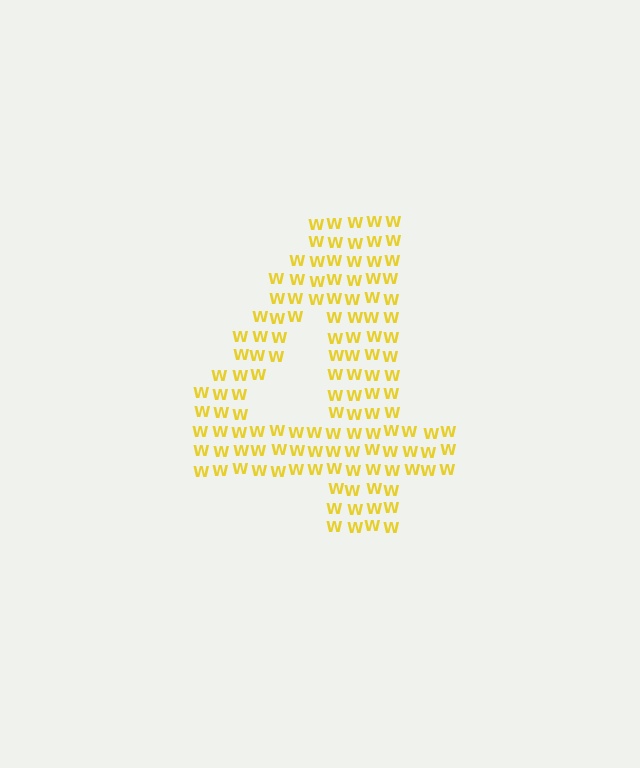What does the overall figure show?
The overall figure shows the digit 4.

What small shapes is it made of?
It is made of small letter W's.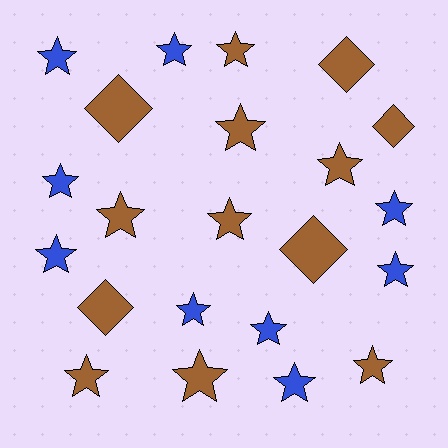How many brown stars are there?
There are 8 brown stars.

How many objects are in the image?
There are 22 objects.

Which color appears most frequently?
Brown, with 13 objects.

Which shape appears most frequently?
Star, with 17 objects.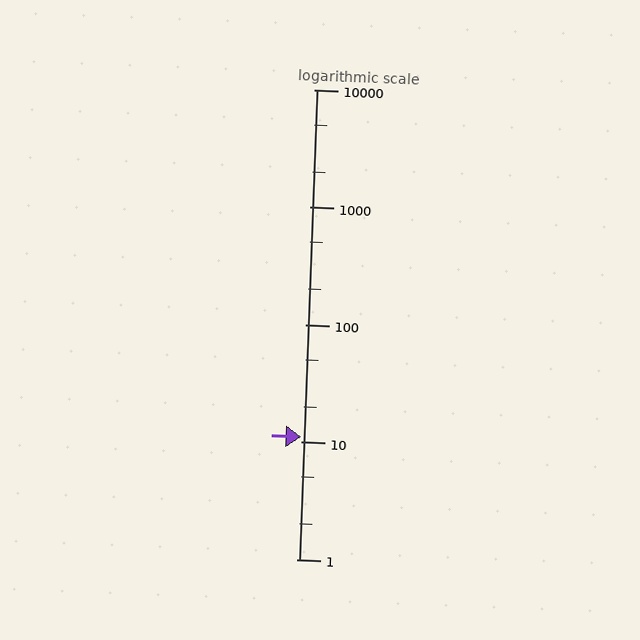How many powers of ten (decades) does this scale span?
The scale spans 4 decades, from 1 to 10000.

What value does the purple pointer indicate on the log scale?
The pointer indicates approximately 11.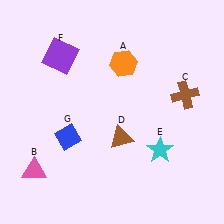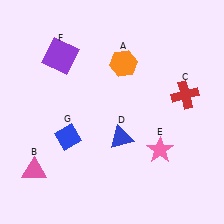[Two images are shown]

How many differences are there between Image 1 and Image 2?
There are 3 differences between the two images.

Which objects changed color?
C changed from brown to red. D changed from brown to blue. E changed from cyan to pink.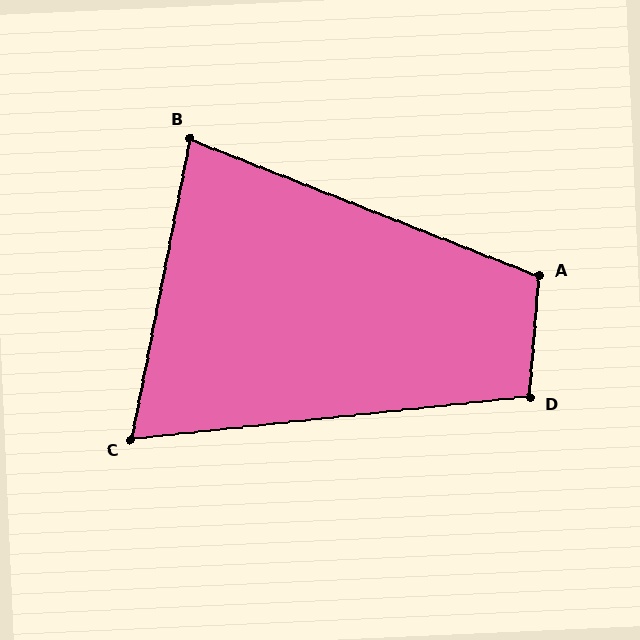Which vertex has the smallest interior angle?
C, at approximately 73 degrees.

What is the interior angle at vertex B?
Approximately 80 degrees (acute).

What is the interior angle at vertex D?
Approximately 100 degrees (obtuse).